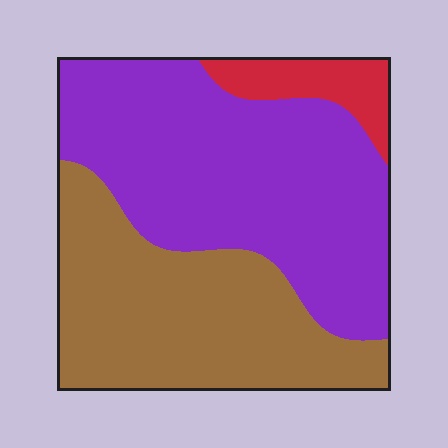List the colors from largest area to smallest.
From largest to smallest: purple, brown, red.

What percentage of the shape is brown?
Brown takes up about two fifths (2/5) of the shape.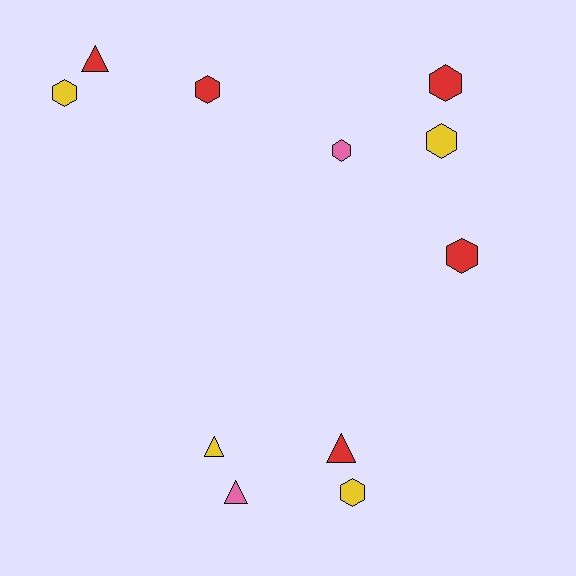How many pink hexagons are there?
There is 1 pink hexagon.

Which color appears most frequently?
Red, with 5 objects.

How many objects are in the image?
There are 11 objects.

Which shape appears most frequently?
Hexagon, with 7 objects.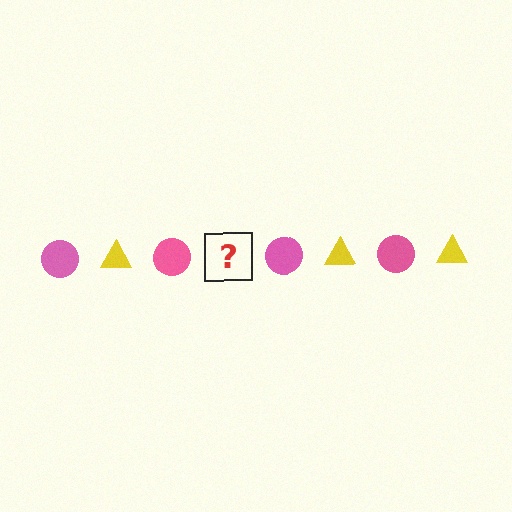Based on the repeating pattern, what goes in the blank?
The blank should be a yellow triangle.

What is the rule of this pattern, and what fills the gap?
The rule is that the pattern alternates between pink circle and yellow triangle. The gap should be filled with a yellow triangle.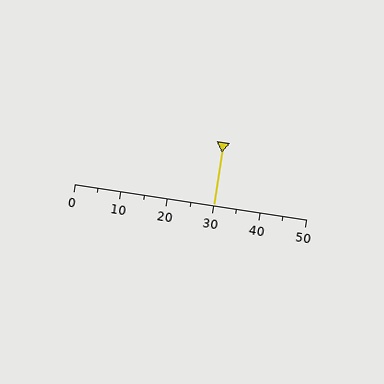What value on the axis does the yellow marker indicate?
The marker indicates approximately 30.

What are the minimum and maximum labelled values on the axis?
The axis runs from 0 to 50.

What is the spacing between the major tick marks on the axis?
The major ticks are spaced 10 apart.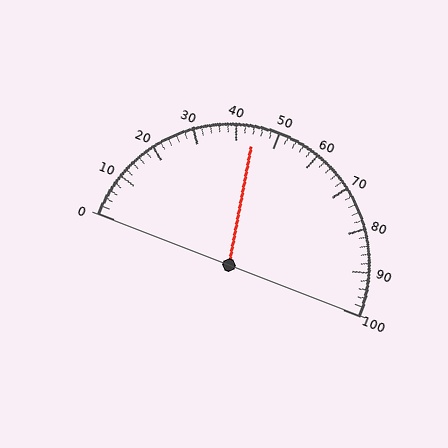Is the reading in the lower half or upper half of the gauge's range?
The reading is in the lower half of the range (0 to 100).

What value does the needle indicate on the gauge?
The needle indicates approximately 44.